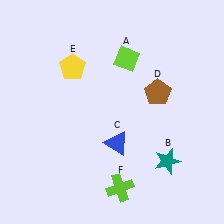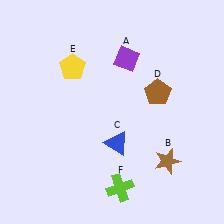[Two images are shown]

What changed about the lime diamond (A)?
In Image 1, A is lime. In Image 2, it changed to purple.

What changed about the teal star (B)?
In Image 1, B is teal. In Image 2, it changed to brown.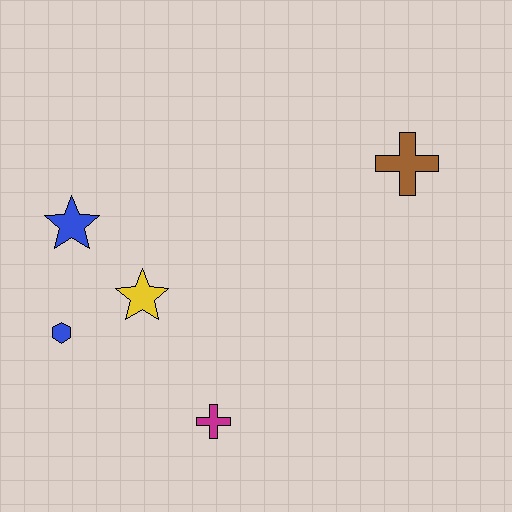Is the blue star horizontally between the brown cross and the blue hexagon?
Yes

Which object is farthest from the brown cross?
The blue hexagon is farthest from the brown cross.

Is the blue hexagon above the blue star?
No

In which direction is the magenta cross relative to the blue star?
The magenta cross is below the blue star.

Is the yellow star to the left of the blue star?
No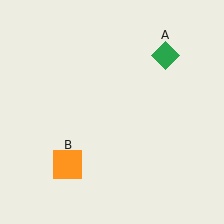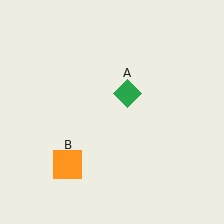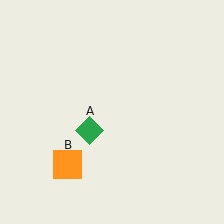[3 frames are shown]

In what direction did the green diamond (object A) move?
The green diamond (object A) moved down and to the left.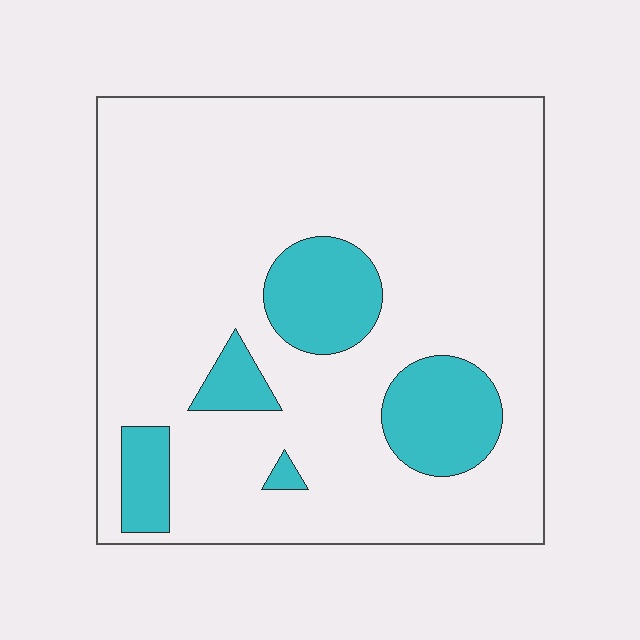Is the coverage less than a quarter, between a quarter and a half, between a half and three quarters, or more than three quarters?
Less than a quarter.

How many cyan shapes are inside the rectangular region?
5.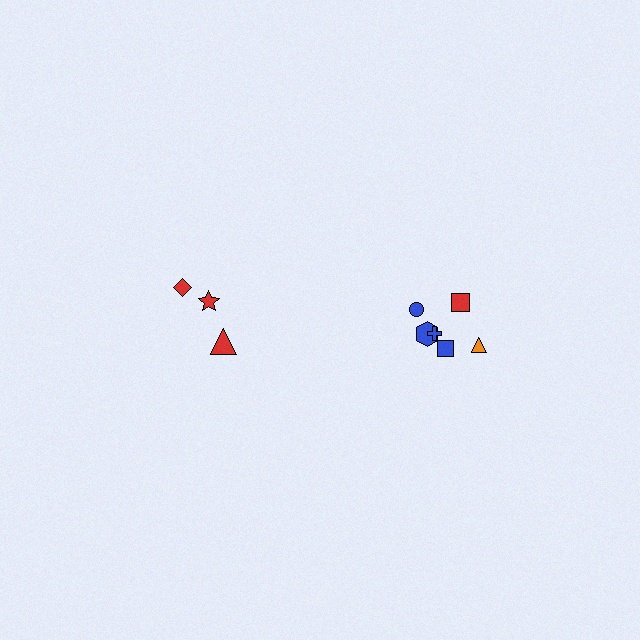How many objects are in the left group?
There are 3 objects.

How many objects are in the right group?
There are 6 objects.